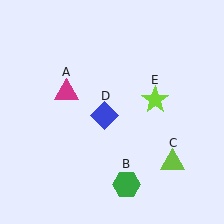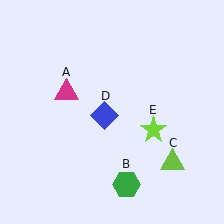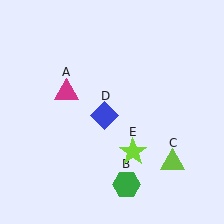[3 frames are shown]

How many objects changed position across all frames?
1 object changed position: lime star (object E).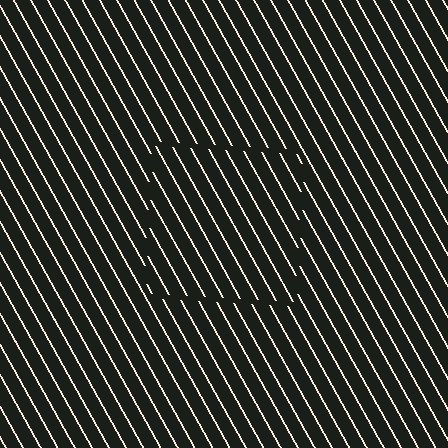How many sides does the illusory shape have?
4 sides — the line-ends trace a square.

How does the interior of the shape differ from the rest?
The interior of the shape contains the same grating, shifted by half a period — the contour is defined by the phase discontinuity where line-ends from the inner and outer gratings abut.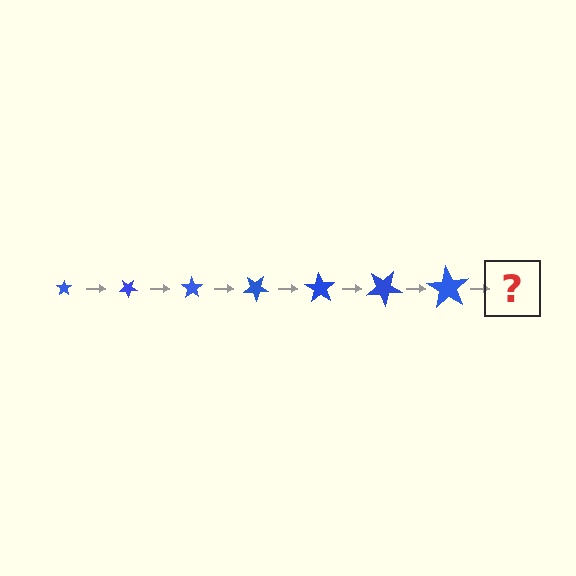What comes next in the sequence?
The next element should be a star, larger than the previous one and rotated 245 degrees from the start.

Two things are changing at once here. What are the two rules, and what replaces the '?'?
The two rules are that the star grows larger each step and it rotates 35 degrees each step. The '?' should be a star, larger than the previous one and rotated 245 degrees from the start.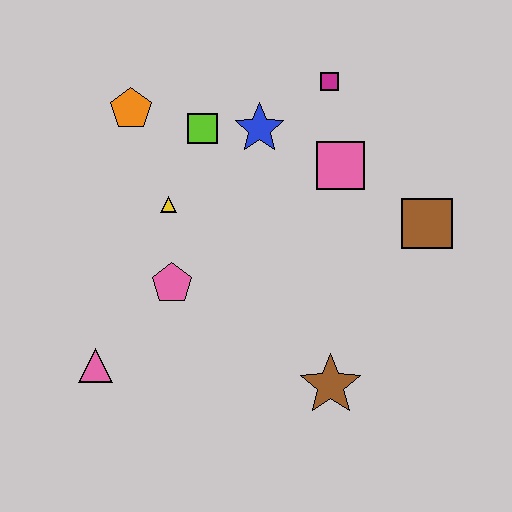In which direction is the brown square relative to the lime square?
The brown square is to the right of the lime square.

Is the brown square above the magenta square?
No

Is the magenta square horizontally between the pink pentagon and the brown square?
Yes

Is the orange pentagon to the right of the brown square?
No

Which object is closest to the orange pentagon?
The lime square is closest to the orange pentagon.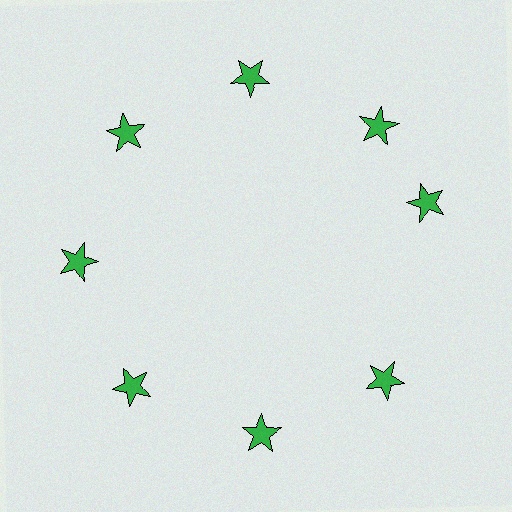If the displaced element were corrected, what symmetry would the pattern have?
It would have 8-fold rotational symmetry — the pattern would map onto itself every 45 degrees.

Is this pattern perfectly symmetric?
No. The 8 green stars are arranged in a ring, but one element near the 3 o'clock position is rotated out of alignment along the ring, breaking the 8-fold rotational symmetry.